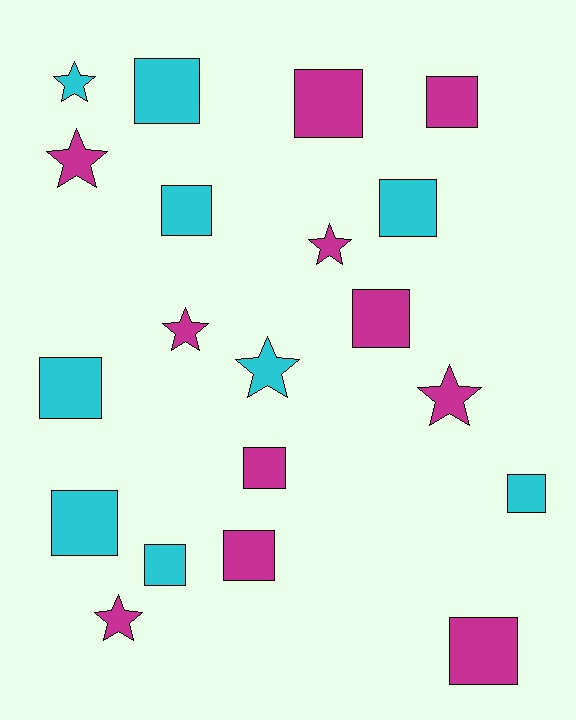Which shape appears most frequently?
Square, with 13 objects.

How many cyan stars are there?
There are 2 cyan stars.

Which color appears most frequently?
Magenta, with 11 objects.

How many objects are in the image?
There are 20 objects.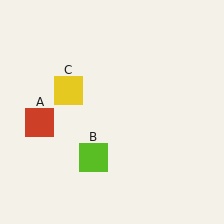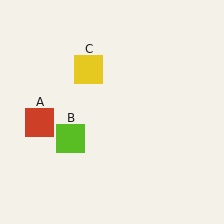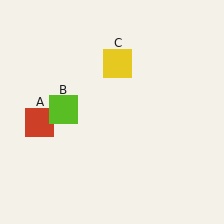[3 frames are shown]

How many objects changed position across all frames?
2 objects changed position: lime square (object B), yellow square (object C).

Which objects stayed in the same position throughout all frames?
Red square (object A) remained stationary.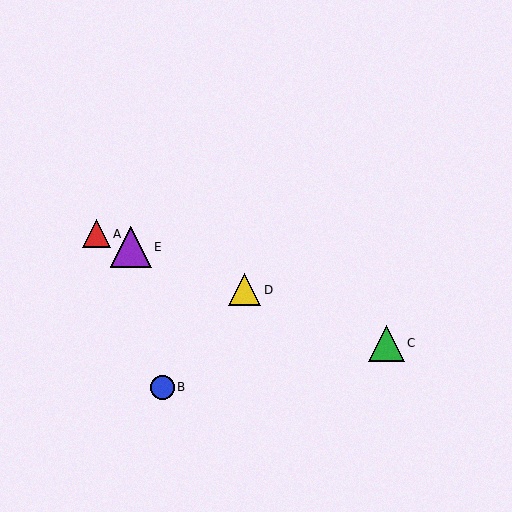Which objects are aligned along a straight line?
Objects A, C, D, E are aligned along a straight line.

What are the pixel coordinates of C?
Object C is at (386, 343).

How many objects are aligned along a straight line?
4 objects (A, C, D, E) are aligned along a straight line.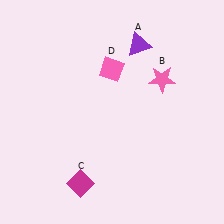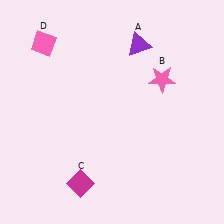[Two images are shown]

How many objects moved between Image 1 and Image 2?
1 object moved between the two images.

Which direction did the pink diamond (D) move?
The pink diamond (D) moved left.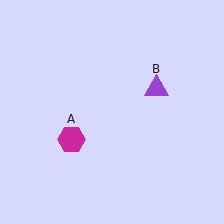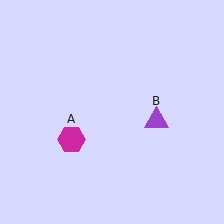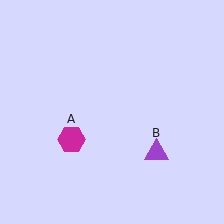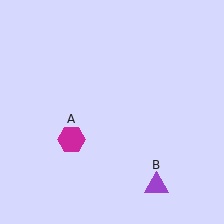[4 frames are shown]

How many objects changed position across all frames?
1 object changed position: purple triangle (object B).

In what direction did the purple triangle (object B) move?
The purple triangle (object B) moved down.